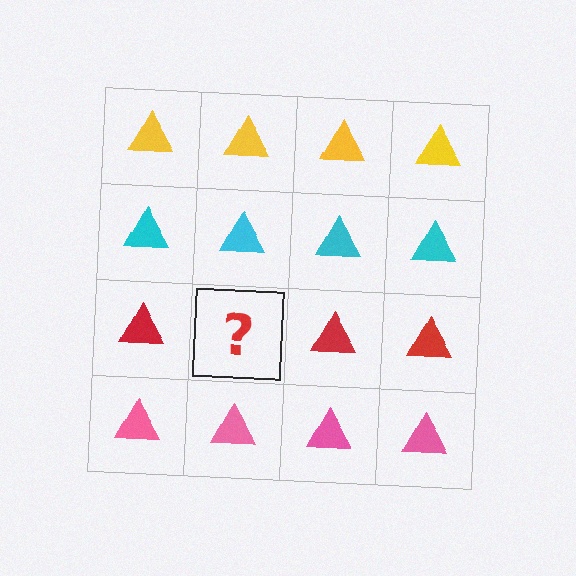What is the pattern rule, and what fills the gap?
The rule is that each row has a consistent color. The gap should be filled with a red triangle.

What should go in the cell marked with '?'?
The missing cell should contain a red triangle.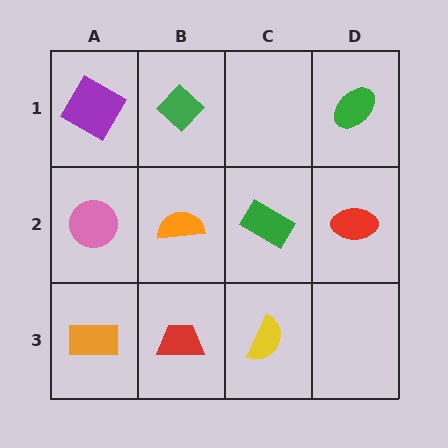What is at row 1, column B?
A green diamond.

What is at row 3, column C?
A yellow semicircle.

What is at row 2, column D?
A red ellipse.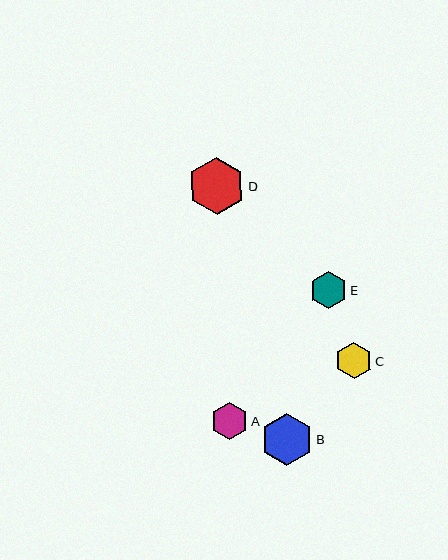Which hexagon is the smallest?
Hexagon A is the smallest with a size of approximately 37 pixels.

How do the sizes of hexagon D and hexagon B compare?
Hexagon D and hexagon B are approximately the same size.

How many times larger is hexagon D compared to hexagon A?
Hexagon D is approximately 1.5 times the size of hexagon A.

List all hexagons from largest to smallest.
From largest to smallest: D, B, E, C, A.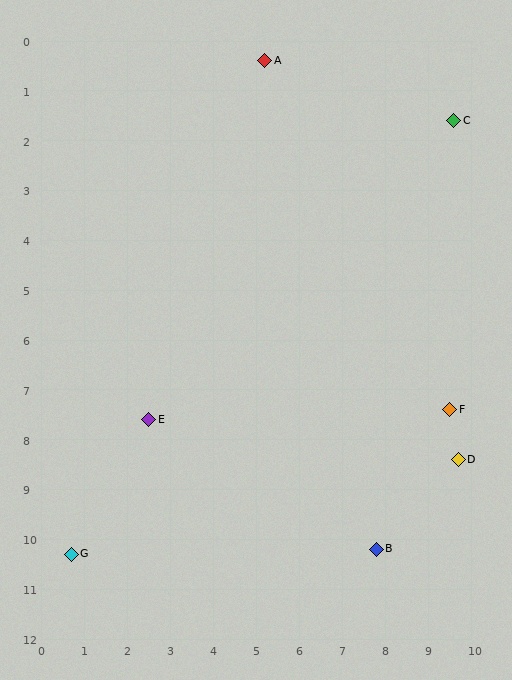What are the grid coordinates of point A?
Point A is at approximately (5.2, 0.4).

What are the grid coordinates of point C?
Point C is at approximately (9.6, 1.6).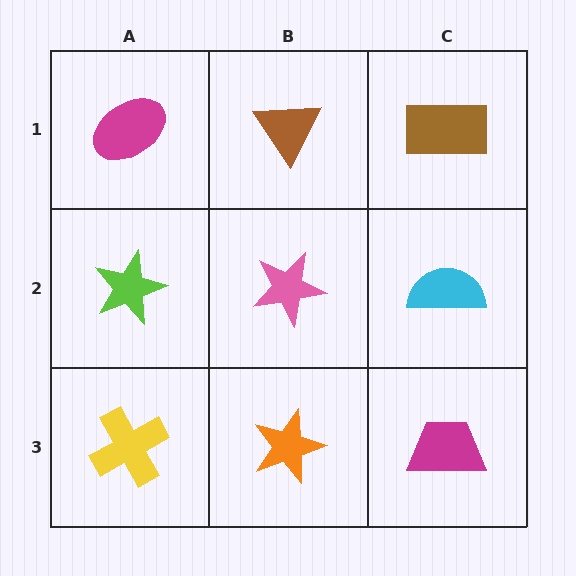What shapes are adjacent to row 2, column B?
A brown triangle (row 1, column B), an orange star (row 3, column B), a lime star (row 2, column A), a cyan semicircle (row 2, column C).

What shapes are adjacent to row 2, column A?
A magenta ellipse (row 1, column A), a yellow cross (row 3, column A), a pink star (row 2, column B).